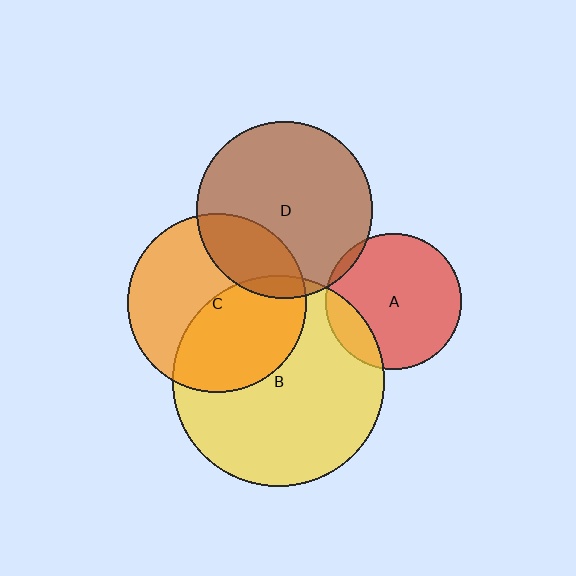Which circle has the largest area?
Circle B (yellow).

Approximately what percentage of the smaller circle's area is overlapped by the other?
Approximately 45%.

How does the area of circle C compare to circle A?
Approximately 1.7 times.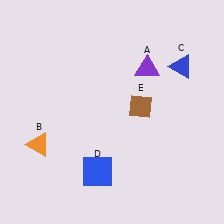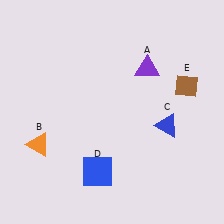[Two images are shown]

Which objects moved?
The objects that moved are: the blue triangle (C), the brown diamond (E).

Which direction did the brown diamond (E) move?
The brown diamond (E) moved right.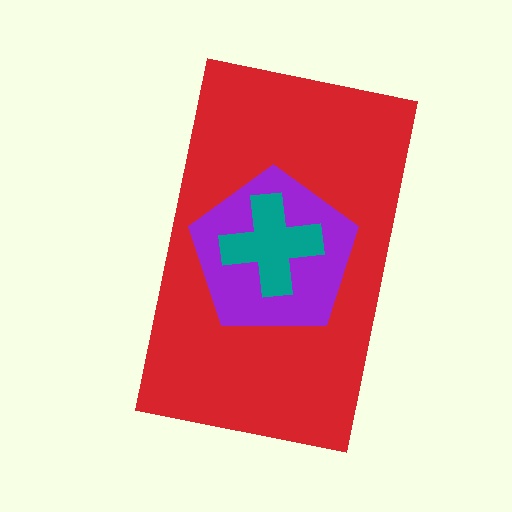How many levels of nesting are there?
3.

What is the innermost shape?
The teal cross.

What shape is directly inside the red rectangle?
The purple pentagon.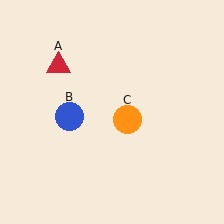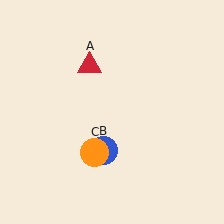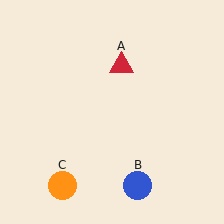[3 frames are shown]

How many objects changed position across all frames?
3 objects changed position: red triangle (object A), blue circle (object B), orange circle (object C).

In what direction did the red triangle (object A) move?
The red triangle (object A) moved right.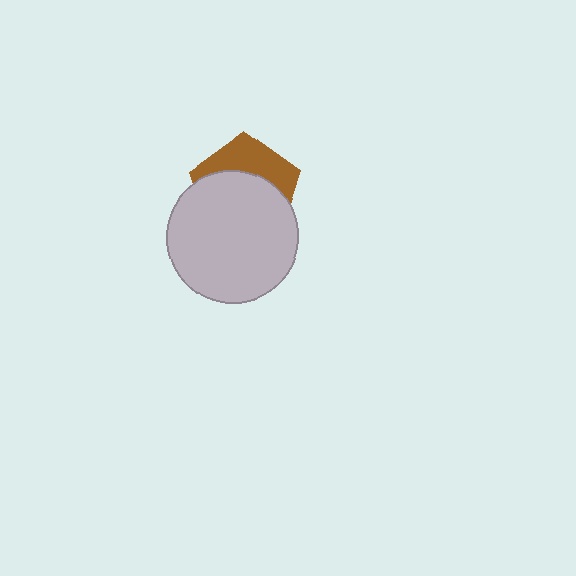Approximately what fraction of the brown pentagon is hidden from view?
Roughly 63% of the brown pentagon is hidden behind the light gray circle.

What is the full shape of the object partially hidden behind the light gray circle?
The partially hidden object is a brown pentagon.